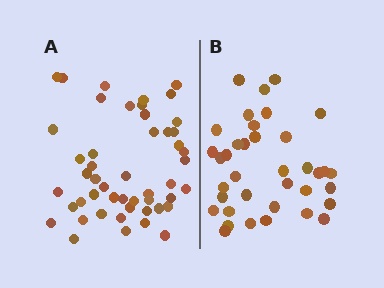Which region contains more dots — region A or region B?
Region A (the left region) has more dots.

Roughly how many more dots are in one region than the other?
Region A has roughly 12 or so more dots than region B.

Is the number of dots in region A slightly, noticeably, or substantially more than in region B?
Region A has noticeably more, but not dramatically so. The ratio is roughly 1.3 to 1.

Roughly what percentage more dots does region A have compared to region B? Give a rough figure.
About 30% more.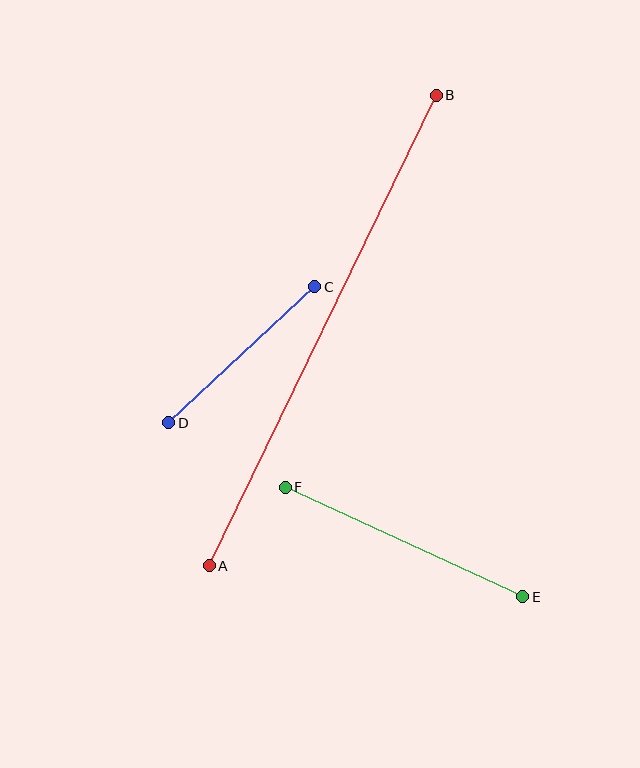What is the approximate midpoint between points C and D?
The midpoint is at approximately (242, 355) pixels.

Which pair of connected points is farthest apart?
Points A and B are farthest apart.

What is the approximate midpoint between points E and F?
The midpoint is at approximately (404, 542) pixels.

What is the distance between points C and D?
The distance is approximately 199 pixels.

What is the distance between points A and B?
The distance is approximately 523 pixels.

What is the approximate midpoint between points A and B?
The midpoint is at approximately (323, 331) pixels.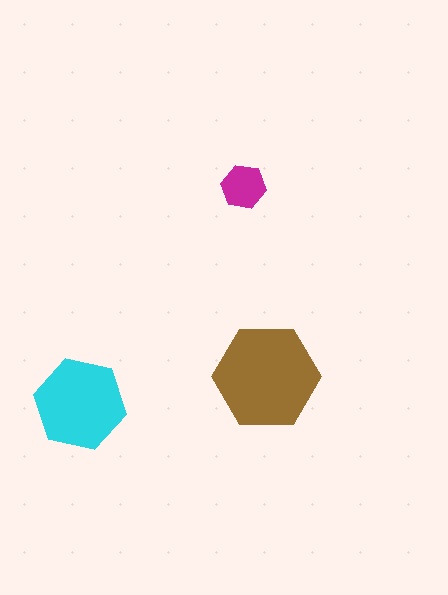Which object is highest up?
The magenta hexagon is topmost.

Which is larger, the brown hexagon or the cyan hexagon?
The brown one.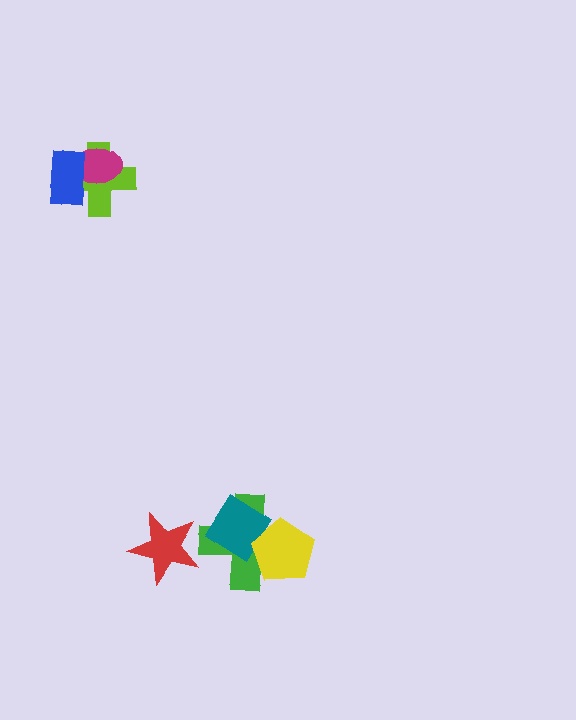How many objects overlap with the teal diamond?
2 objects overlap with the teal diamond.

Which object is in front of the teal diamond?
The yellow pentagon is in front of the teal diamond.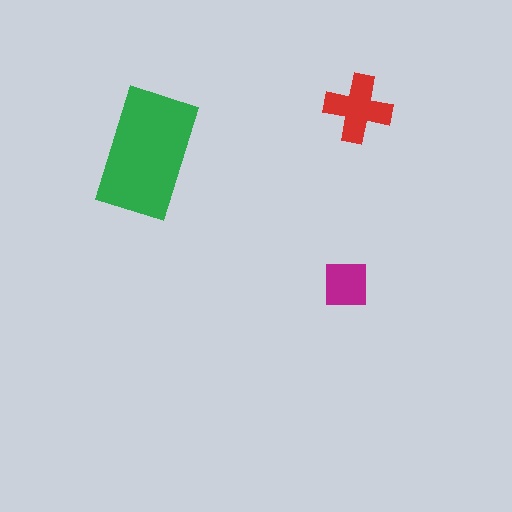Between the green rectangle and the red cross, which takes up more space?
The green rectangle.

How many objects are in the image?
There are 3 objects in the image.